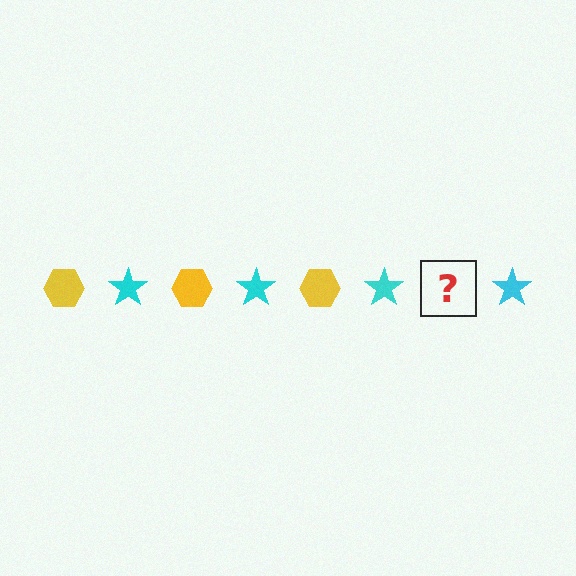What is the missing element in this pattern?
The missing element is a yellow hexagon.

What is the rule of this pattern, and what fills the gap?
The rule is that the pattern alternates between yellow hexagon and cyan star. The gap should be filled with a yellow hexagon.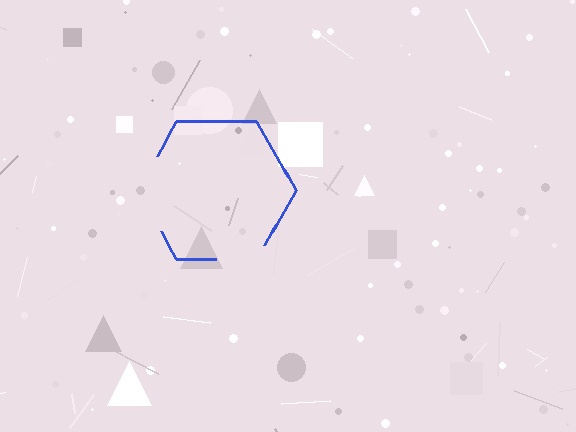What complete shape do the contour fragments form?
The contour fragments form a hexagon.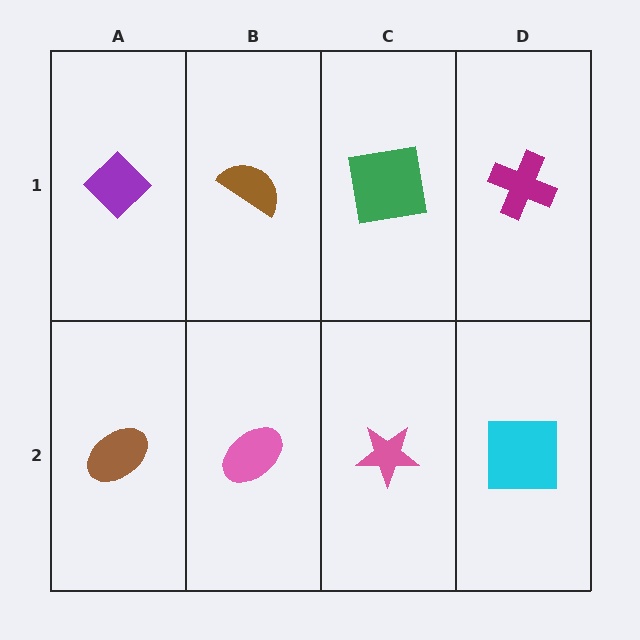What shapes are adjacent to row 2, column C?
A green square (row 1, column C), a pink ellipse (row 2, column B), a cyan square (row 2, column D).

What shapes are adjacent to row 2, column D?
A magenta cross (row 1, column D), a pink star (row 2, column C).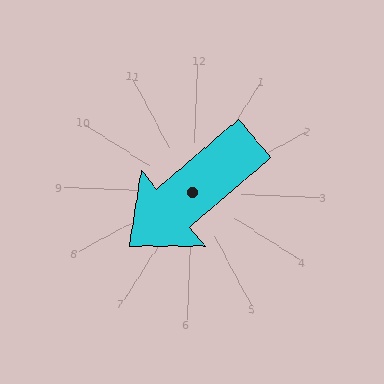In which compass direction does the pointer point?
Southwest.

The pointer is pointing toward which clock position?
Roughly 8 o'clock.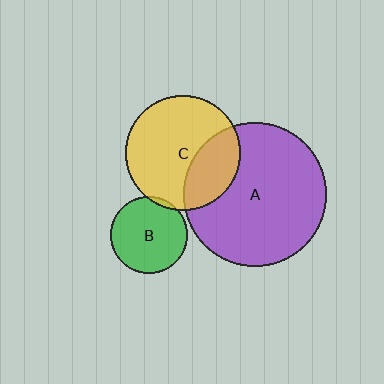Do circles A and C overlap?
Yes.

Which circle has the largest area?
Circle A (purple).